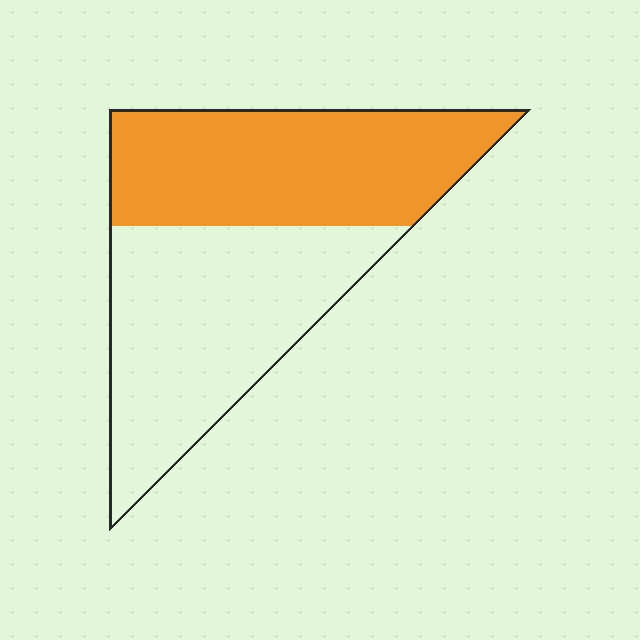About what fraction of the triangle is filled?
About one half (1/2).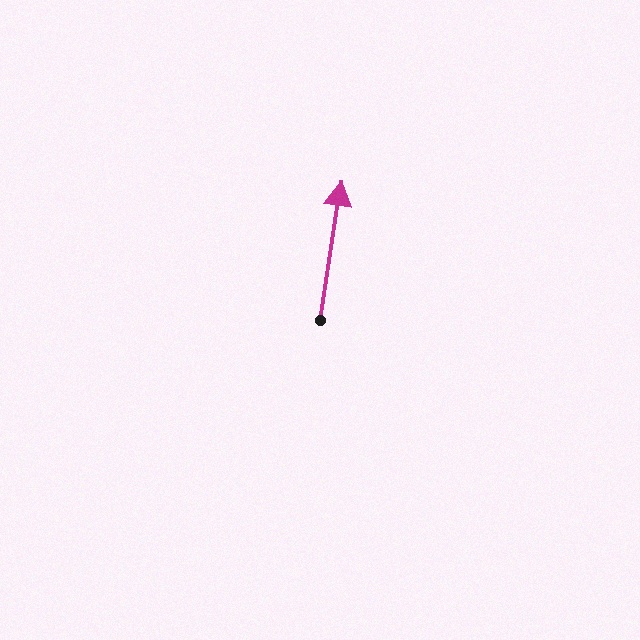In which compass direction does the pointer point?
North.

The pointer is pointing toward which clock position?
Roughly 12 o'clock.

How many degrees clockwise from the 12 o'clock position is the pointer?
Approximately 9 degrees.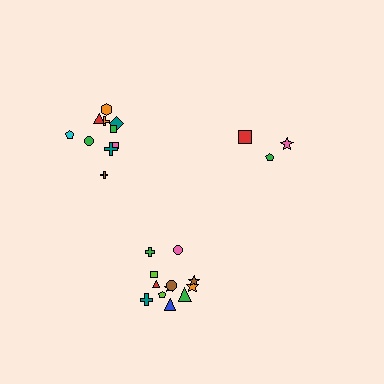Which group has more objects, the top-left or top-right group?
The top-left group.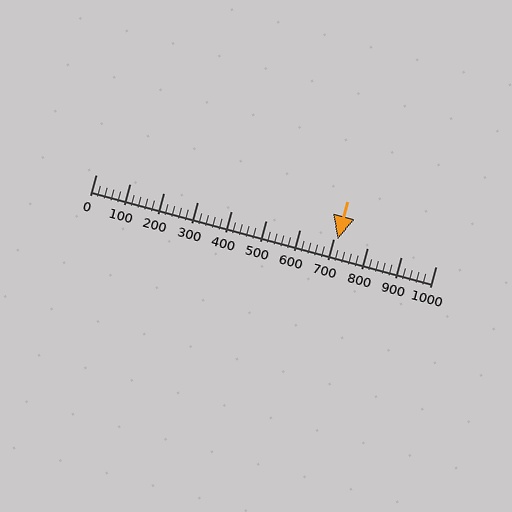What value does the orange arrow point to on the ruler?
The orange arrow points to approximately 711.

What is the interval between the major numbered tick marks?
The major tick marks are spaced 100 units apart.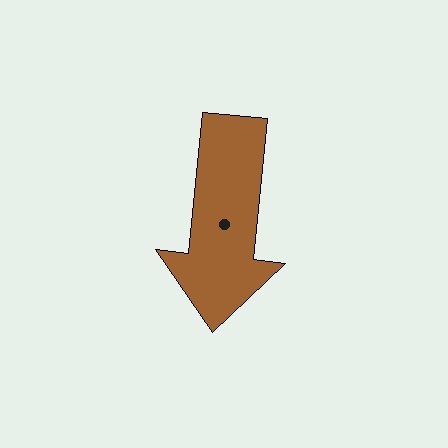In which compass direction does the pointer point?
South.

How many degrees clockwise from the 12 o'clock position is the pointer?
Approximately 186 degrees.